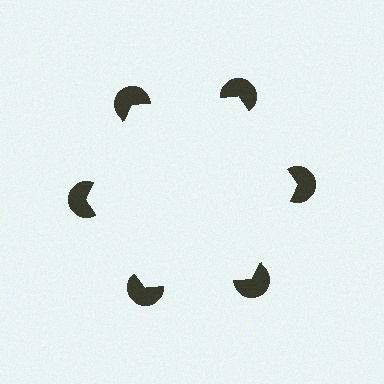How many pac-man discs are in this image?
There are 6 — one at each vertex of the illusory hexagon.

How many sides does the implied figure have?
6 sides.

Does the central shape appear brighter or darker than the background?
It typically appears slightly brighter than the background, even though no actual brightness change is drawn.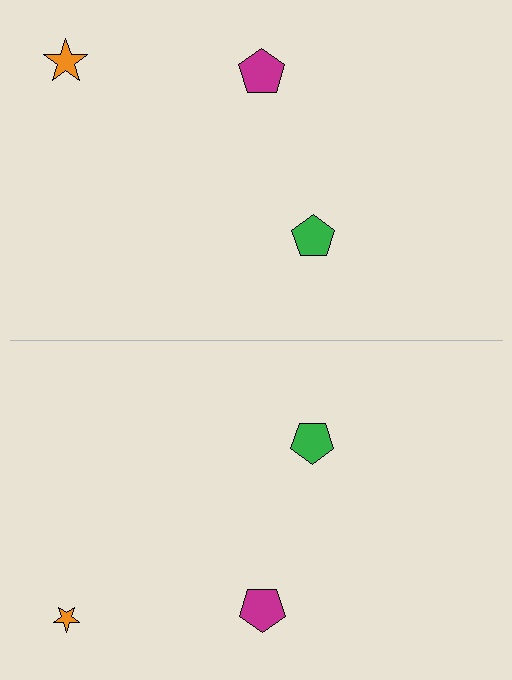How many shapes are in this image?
There are 6 shapes in this image.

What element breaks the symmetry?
The orange star on the bottom side has a different size than its mirror counterpart.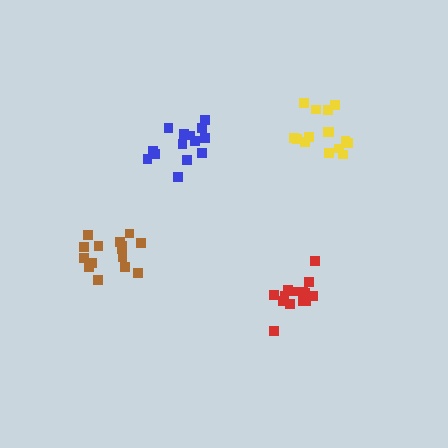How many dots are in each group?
Group 1: 15 dots, Group 2: 15 dots, Group 3: 14 dots, Group 4: 15 dots (59 total).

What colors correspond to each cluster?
The clusters are colored: brown, red, blue, yellow.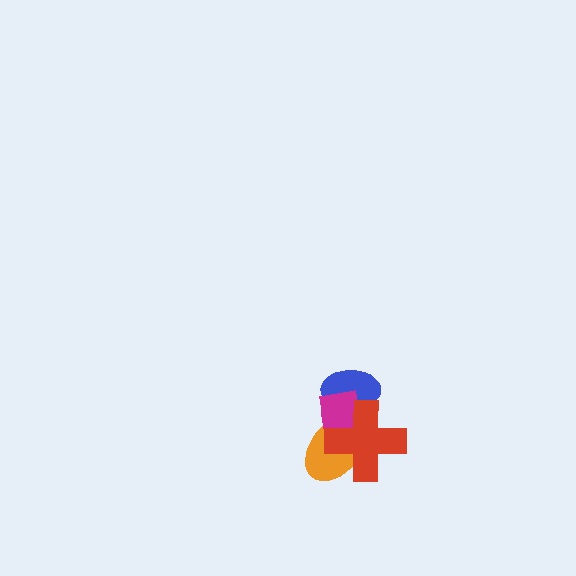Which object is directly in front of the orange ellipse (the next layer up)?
The blue ellipse is directly in front of the orange ellipse.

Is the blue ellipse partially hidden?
Yes, it is partially covered by another shape.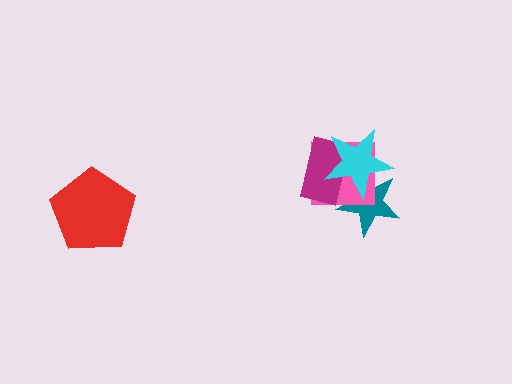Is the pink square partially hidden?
Yes, it is partially covered by another shape.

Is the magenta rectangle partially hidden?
Yes, it is partially covered by another shape.